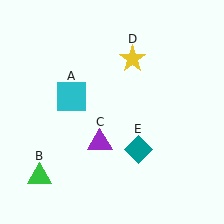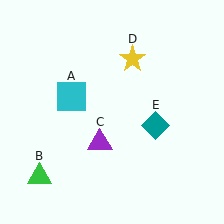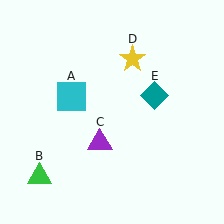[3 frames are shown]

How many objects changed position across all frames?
1 object changed position: teal diamond (object E).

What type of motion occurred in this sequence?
The teal diamond (object E) rotated counterclockwise around the center of the scene.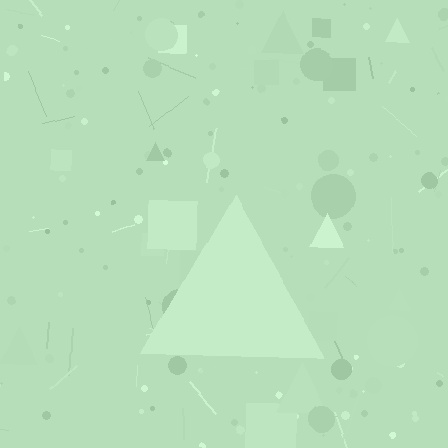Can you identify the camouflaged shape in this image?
The camouflaged shape is a triangle.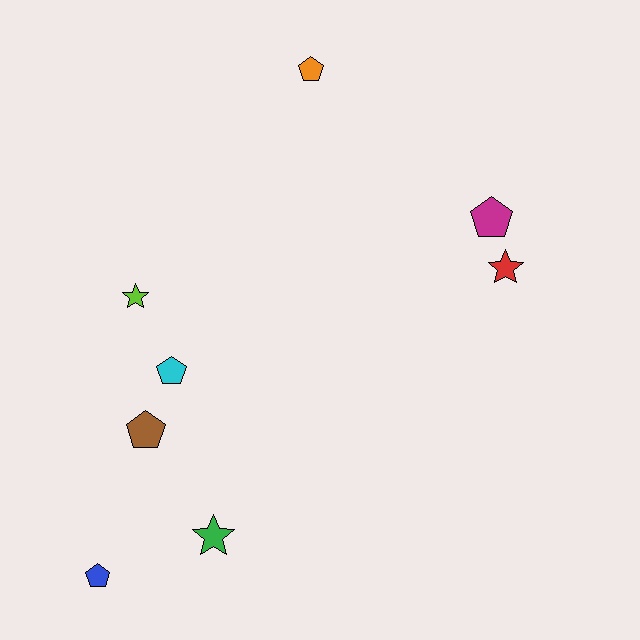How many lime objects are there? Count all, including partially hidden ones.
There is 1 lime object.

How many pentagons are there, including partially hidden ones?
There are 5 pentagons.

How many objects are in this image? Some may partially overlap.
There are 8 objects.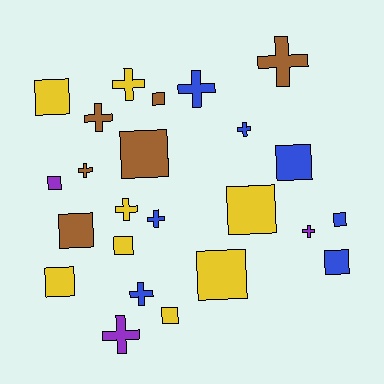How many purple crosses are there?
There are 2 purple crosses.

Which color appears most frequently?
Yellow, with 8 objects.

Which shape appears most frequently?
Square, with 13 objects.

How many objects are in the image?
There are 24 objects.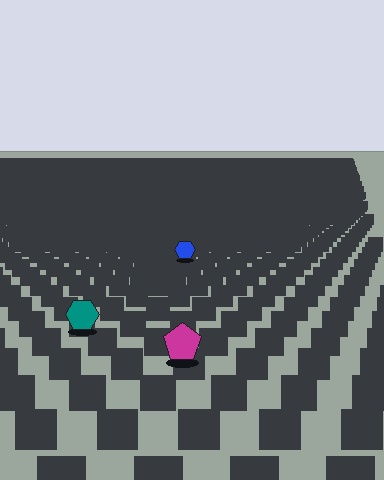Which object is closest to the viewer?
The magenta pentagon is closest. The texture marks near it are larger and more spread out.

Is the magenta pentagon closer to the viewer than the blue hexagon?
Yes. The magenta pentagon is closer — you can tell from the texture gradient: the ground texture is coarser near it.